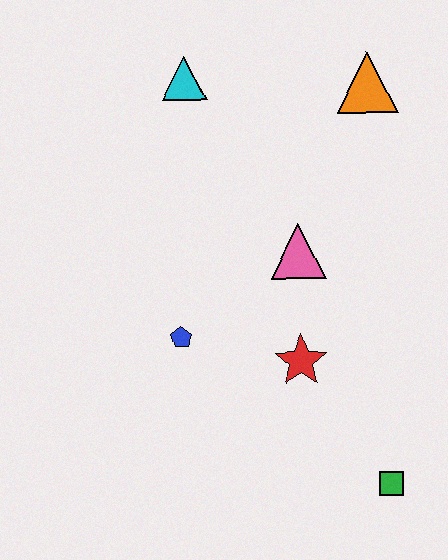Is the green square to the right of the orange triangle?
Yes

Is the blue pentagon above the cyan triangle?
No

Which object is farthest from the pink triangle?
The green square is farthest from the pink triangle.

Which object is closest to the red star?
The pink triangle is closest to the red star.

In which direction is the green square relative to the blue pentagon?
The green square is to the right of the blue pentagon.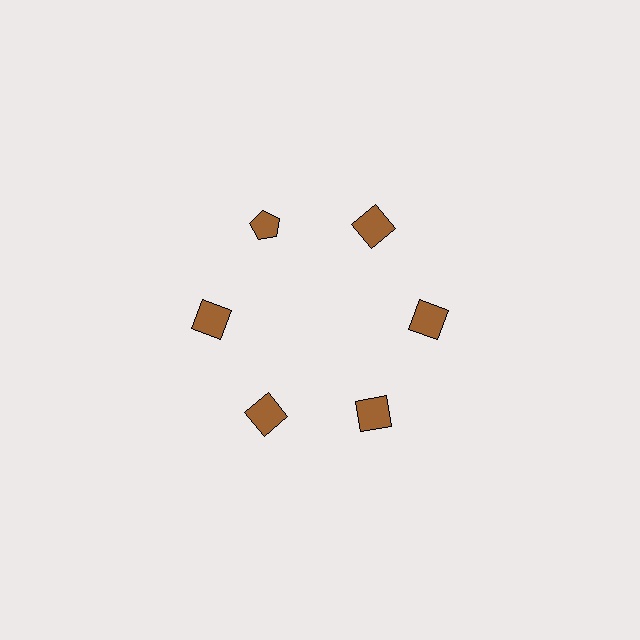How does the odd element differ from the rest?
It has a different shape: pentagon instead of square.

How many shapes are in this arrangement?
There are 6 shapes arranged in a ring pattern.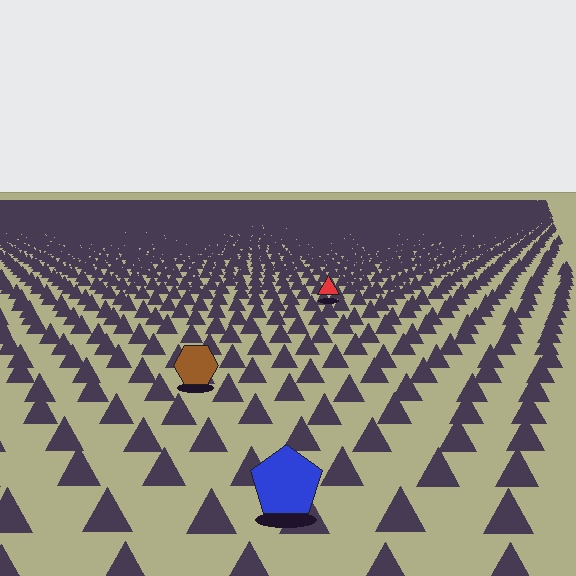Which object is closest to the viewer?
The blue pentagon is closest. The texture marks near it are larger and more spread out.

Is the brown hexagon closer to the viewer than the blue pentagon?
No. The blue pentagon is closer — you can tell from the texture gradient: the ground texture is coarser near it.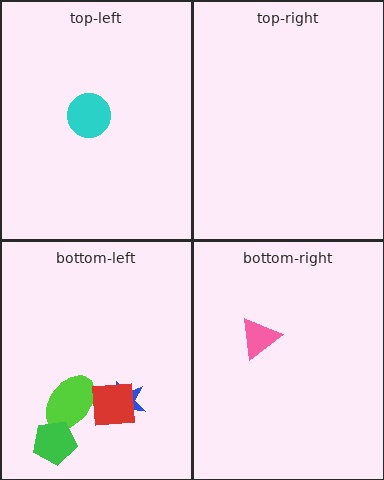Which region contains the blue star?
The bottom-left region.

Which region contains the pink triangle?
The bottom-right region.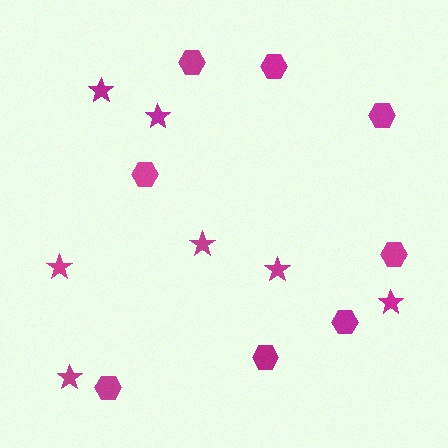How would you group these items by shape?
There are 2 groups: one group of stars (7) and one group of hexagons (8).